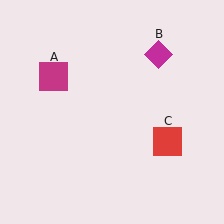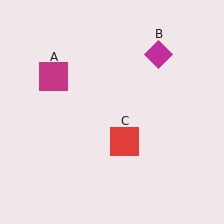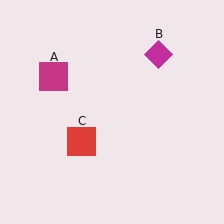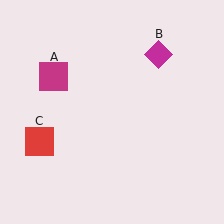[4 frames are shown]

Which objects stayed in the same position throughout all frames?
Magenta square (object A) and magenta diamond (object B) remained stationary.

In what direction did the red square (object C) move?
The red square (object C) moved left.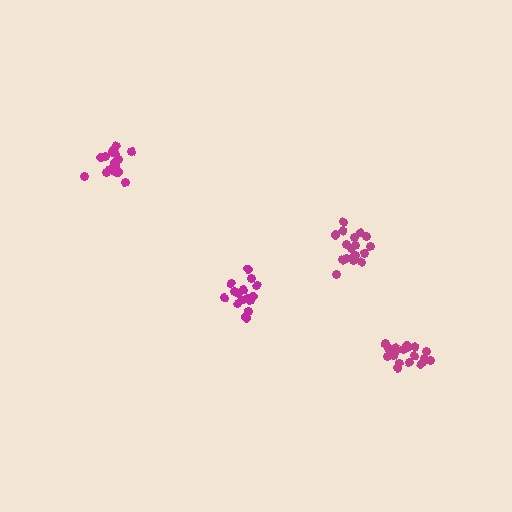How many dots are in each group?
Group 1: 18 dots, Group 2: 19 dots, Group 3: 17 dots, Group 4: 15 dots (69 total).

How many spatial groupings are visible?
There are 4 spatial groupings.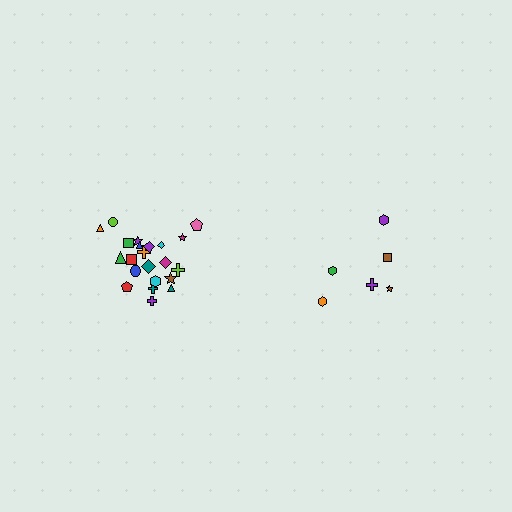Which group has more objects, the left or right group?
The left group.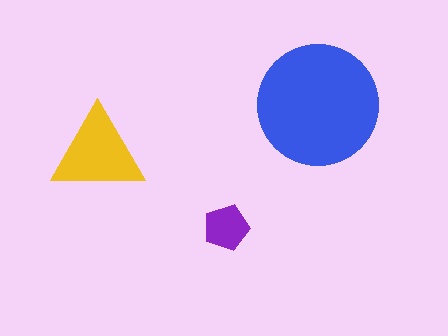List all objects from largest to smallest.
The blue circle, the yellow triangle, the purple pentagon.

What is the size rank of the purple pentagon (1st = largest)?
3rd.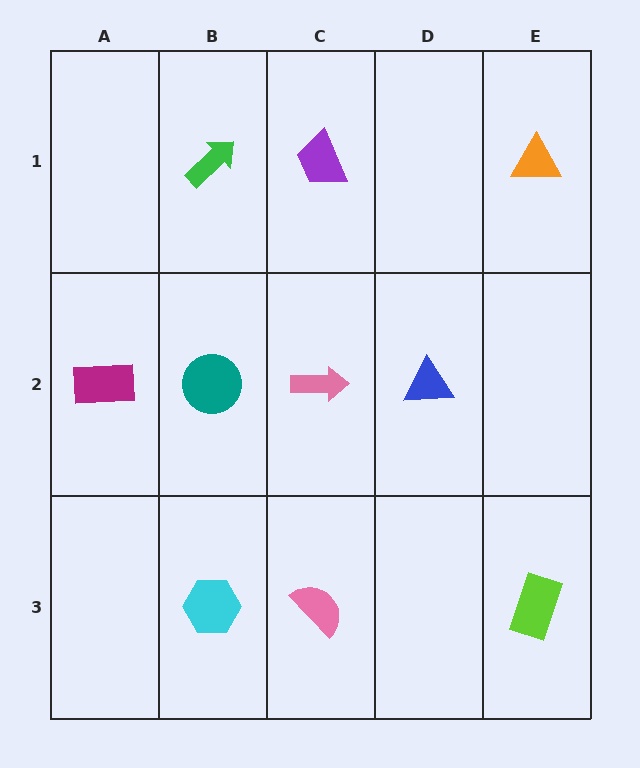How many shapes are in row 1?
3 shapes.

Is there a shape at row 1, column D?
No, that cell is empty.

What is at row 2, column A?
A magenta rectangle.